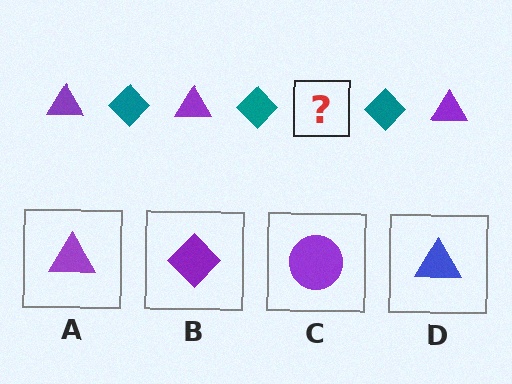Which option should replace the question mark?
Option A.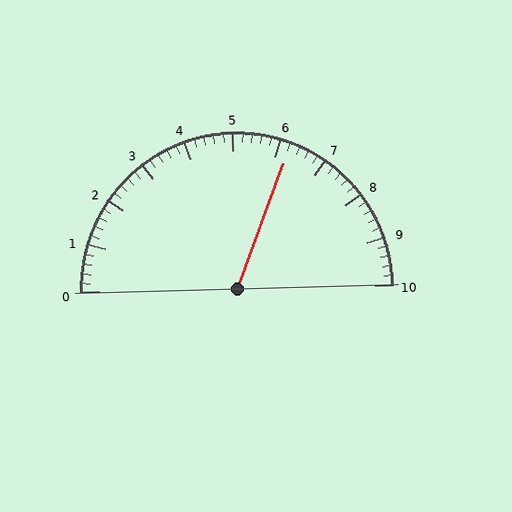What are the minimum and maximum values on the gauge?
The gauge ranges from 0 to 10.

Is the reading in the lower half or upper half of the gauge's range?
The reading is in the upper half of the range (0 to 10).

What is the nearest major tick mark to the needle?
The nearest major tick mark is 6.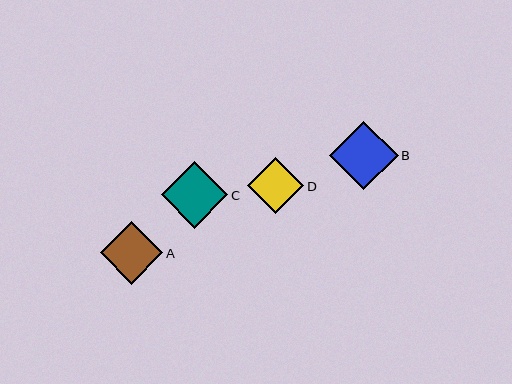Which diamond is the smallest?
Diamond D is the smallest with a size of approximately 57 pixels.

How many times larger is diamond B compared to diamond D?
Diamond B is approximately 1.2 times the size of diamond D.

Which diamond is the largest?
Diamond B is the largest with a size of approximately 68 pixels.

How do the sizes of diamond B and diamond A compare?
Diamond B and diamond A are approximately the same size.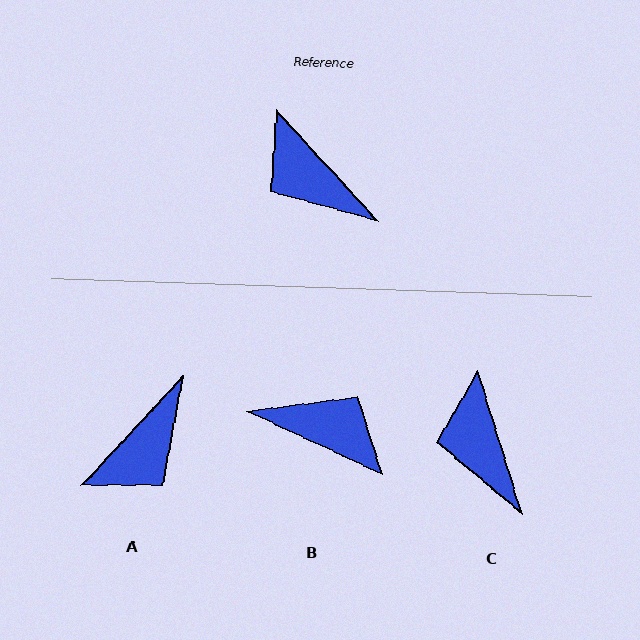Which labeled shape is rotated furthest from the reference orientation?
B, about 158 degrees away.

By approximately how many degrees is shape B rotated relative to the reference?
Approximately 158 degrees clockwise.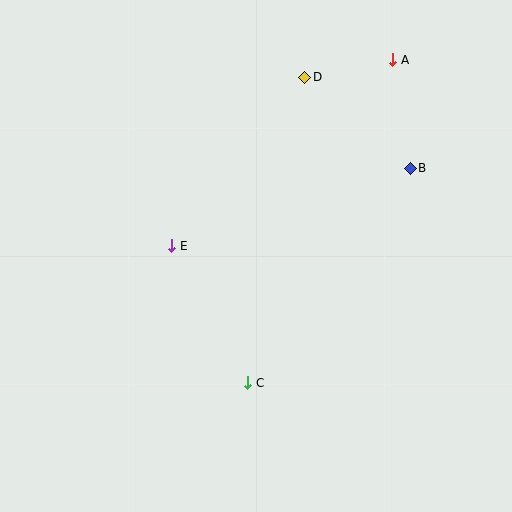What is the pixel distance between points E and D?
The distance between E and D is 215 pixels.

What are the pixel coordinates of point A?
Point A is at (393, 60).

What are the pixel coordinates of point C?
Point C is at (248, 383).